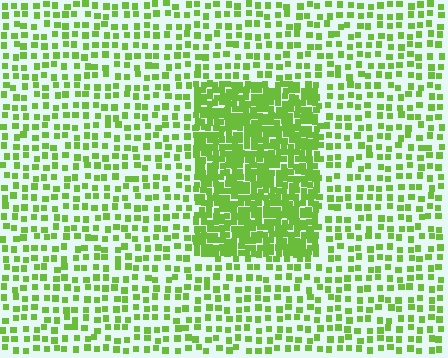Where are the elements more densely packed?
The elements are more densely packed inside the rectangle boundary.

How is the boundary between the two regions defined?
The boundary is defined by a change in element density (approximately 2.6x ratio). All elements are the same color, size, and shape.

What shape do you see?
I see a rectangle.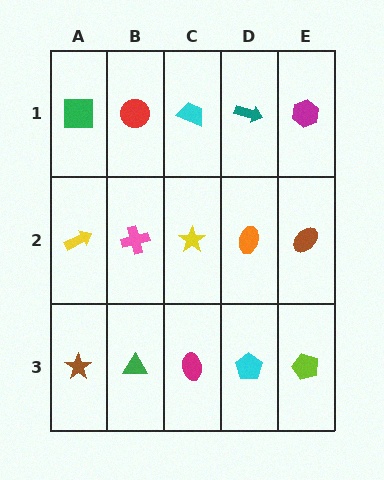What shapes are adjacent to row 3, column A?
A yellow arrow (row 2, column A), a green triangle (row 3, column B).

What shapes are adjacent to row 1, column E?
A brown ellipse (row 2, column E), a teal arrow (row 1, column D).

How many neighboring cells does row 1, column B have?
3.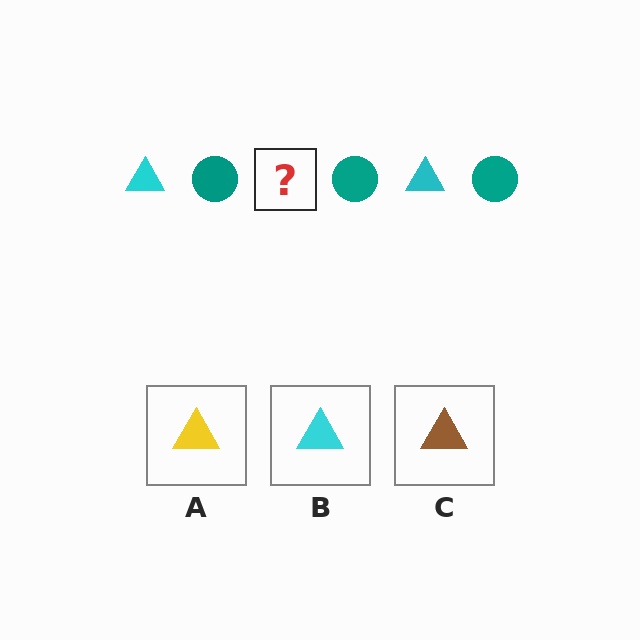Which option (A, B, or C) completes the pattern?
B.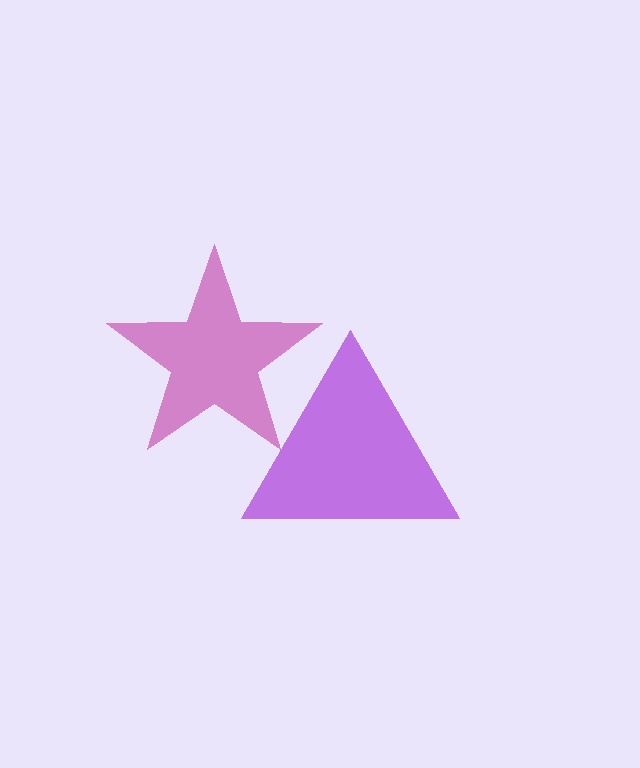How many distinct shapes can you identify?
There are 2 distinct shapes: a magenta star, a purple triangle.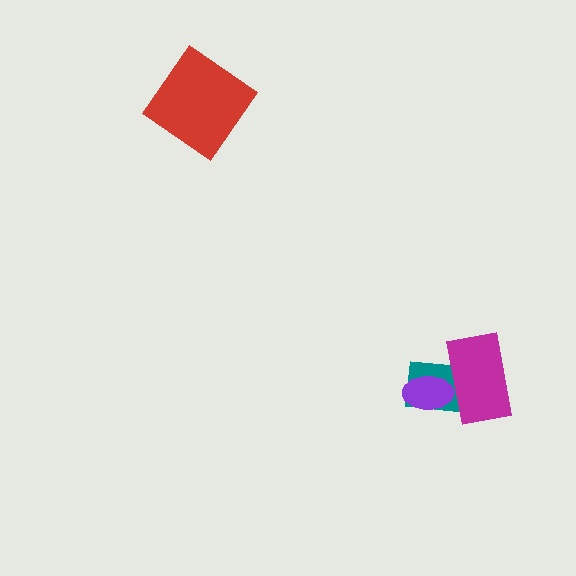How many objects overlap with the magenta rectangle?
2 objects overlap with the magenta rectangle.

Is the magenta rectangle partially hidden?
No, no other shape covers it.